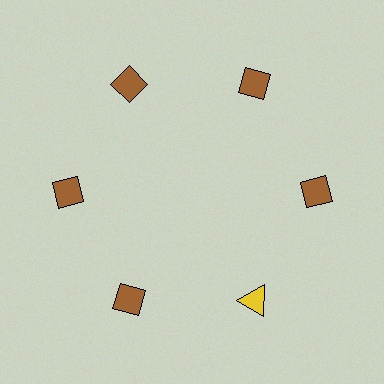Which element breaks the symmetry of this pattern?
The yellow triangle at roughly the 5 o'clock position breaks the symmetry. All other shapes are brown diamonds.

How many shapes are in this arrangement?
There are 6 shapes arranged in a ring pattern.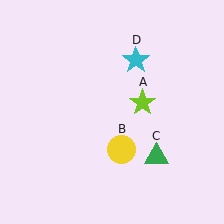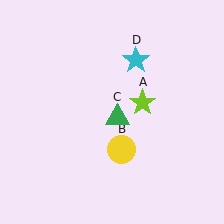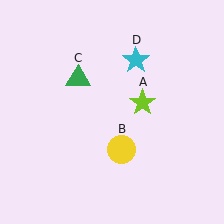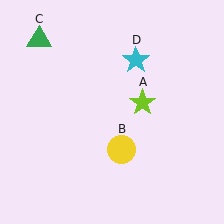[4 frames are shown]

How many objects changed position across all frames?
1 object changed position: green triangle (object C).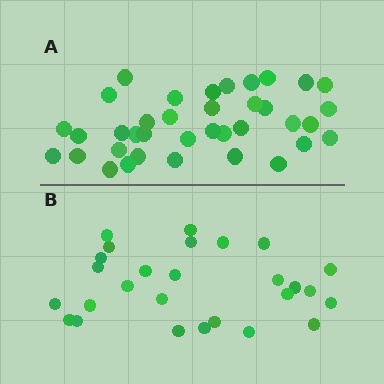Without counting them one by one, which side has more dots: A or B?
Region A (the top region) has more dots.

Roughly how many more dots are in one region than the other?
Region A has roughly 10 or so more dots than region B.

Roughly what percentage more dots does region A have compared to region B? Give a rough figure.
About 35% more.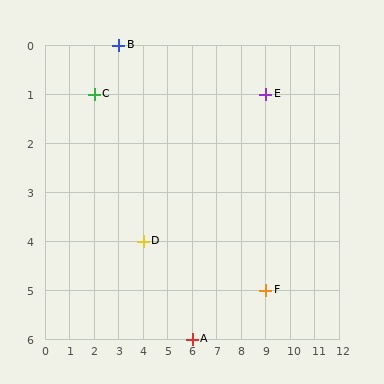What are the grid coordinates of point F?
Point F is at grid coordinates (9, 5).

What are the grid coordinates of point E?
Point E is at grid coordinates (9, 1).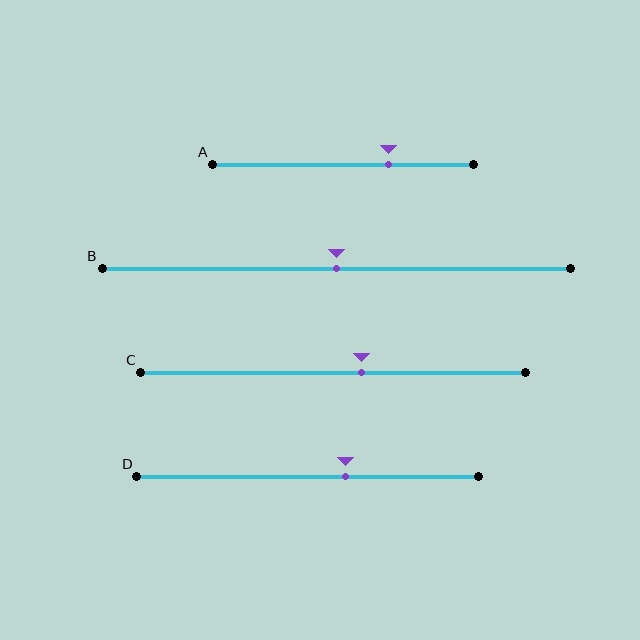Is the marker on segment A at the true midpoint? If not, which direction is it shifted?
No, the marker on segment A is shifted to the right by about 18% of the segment length.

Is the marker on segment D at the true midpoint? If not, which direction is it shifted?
No, the marker on segment D is shifted to the right by about 11% of the segment length.